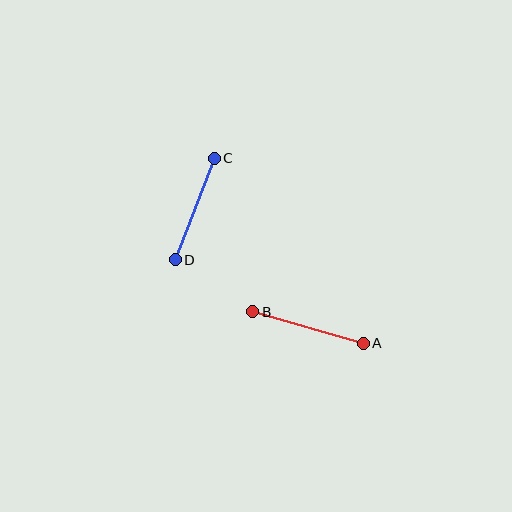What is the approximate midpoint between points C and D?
The midpoint is at approximately (195, 209) pixels.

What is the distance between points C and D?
The distance is approximately 109 pixels.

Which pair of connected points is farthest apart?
Points A and B are farthest apart.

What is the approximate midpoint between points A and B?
The midpoint is at approximately (308, 328) pixels.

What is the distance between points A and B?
The distance is approximately 115 pixels.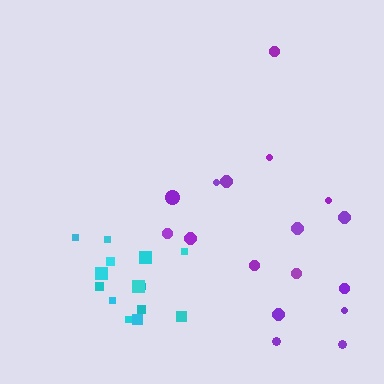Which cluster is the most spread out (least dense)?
Purple.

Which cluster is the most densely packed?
Cyan.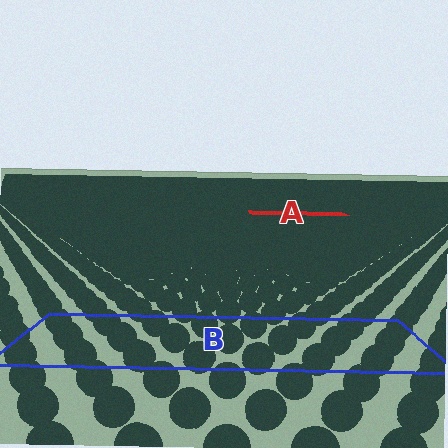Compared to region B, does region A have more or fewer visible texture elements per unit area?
Region A has more texture elements per unit area — they are packed more densely because it is farther away.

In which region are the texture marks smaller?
The texture marks are smaller in region A, because it is farther away.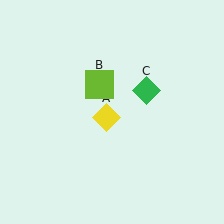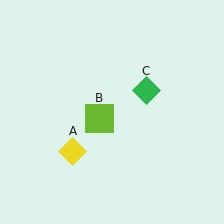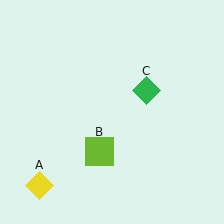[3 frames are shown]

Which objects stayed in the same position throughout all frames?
Green diamond (object C) remained stationary.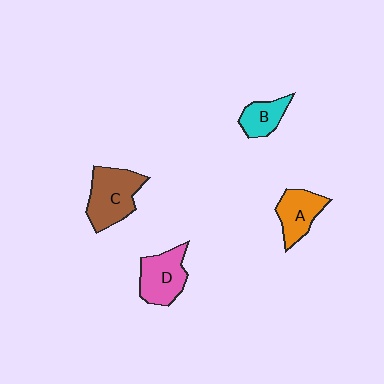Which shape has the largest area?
Shape C (brown).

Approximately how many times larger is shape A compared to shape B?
Approximately 1.3 times.